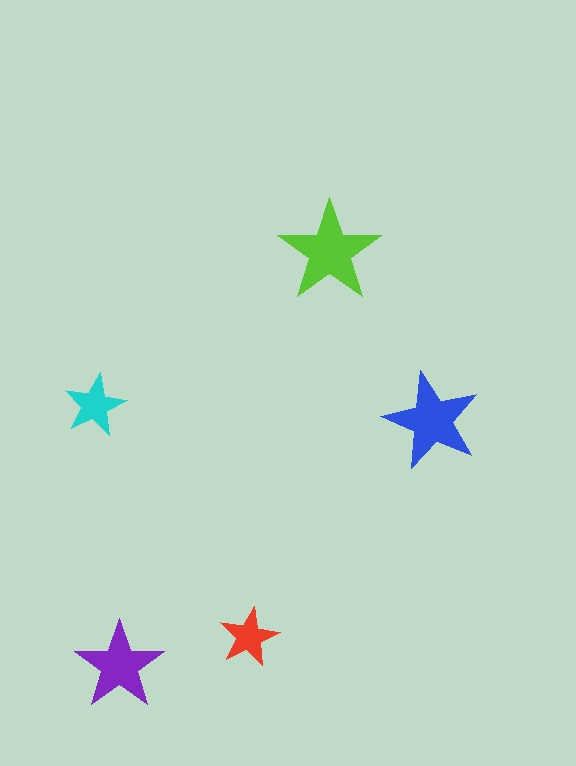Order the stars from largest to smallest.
the lime one, the blue one, the purple one, the cyan one, the red one.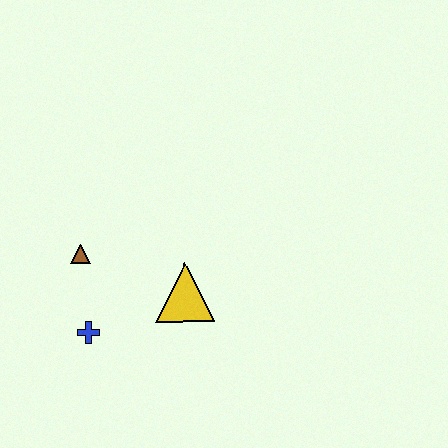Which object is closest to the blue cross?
The brown triangle is closest to the blue cross.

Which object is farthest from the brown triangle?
The yellow triangle is farthest from the brown triangle.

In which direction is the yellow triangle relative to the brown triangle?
The yellow triangle is to the right of the brown triangle.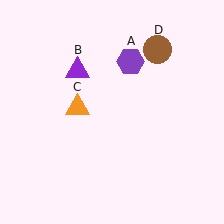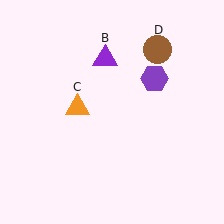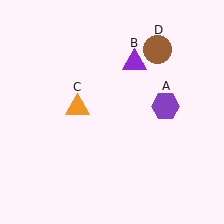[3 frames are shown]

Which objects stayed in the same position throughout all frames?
Orange triangle (object C) and brown circle (object D) remained stationary.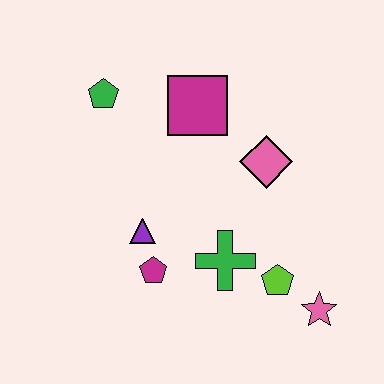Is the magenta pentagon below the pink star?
No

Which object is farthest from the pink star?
The green pentagon is farthest from the pink star.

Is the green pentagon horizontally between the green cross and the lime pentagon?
No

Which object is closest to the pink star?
The lime pentagon is closest to the pink star.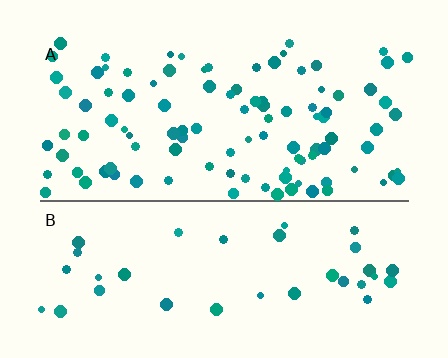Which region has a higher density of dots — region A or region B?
A (the top).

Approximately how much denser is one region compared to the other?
Approximately 2.7× — region A over region B.